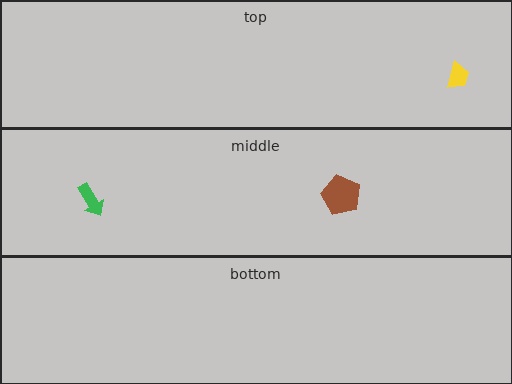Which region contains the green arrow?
The middle region.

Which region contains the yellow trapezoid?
The top region.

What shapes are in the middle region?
The green arrow, the brown pentagon.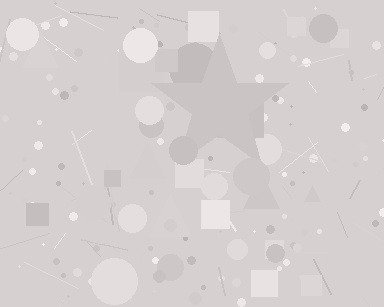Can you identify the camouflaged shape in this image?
The camouflaged shape is a star.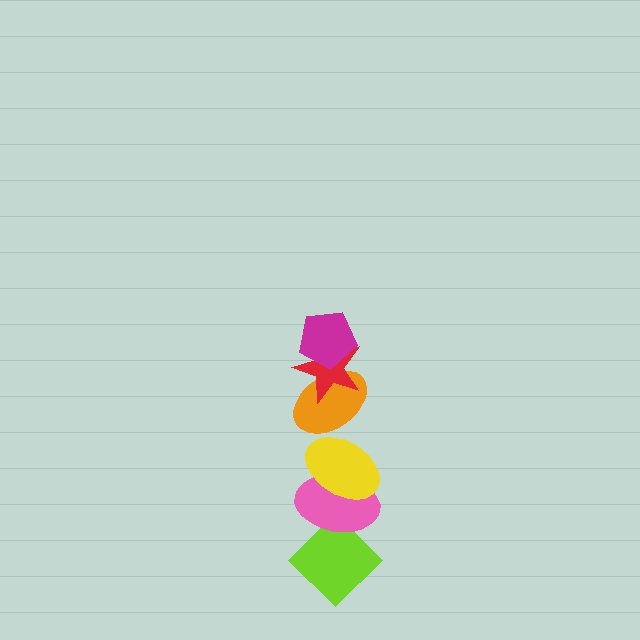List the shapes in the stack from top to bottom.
From top to bottom: the magenta pentagon, the red star, the orange ellipse, the yellow ellipse, the pink ellipse, the lime diamond.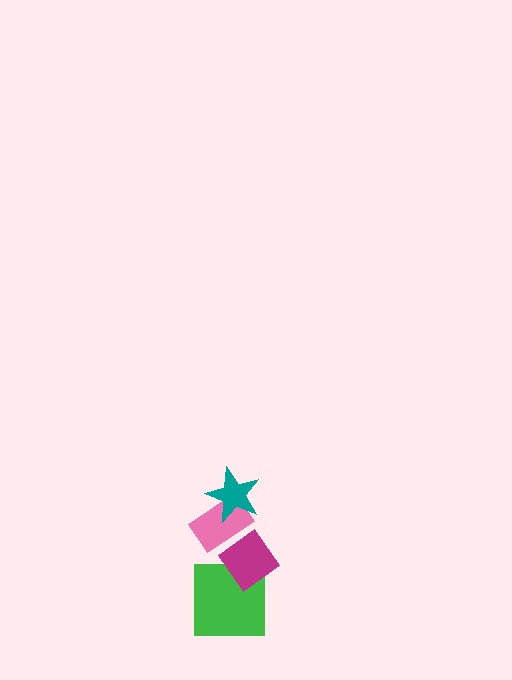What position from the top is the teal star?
The teal star is 1st from the top.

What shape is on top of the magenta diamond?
The pink rectangle is on top of the magenta diamond.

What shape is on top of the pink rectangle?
The teal star is on top of the pink rectangle.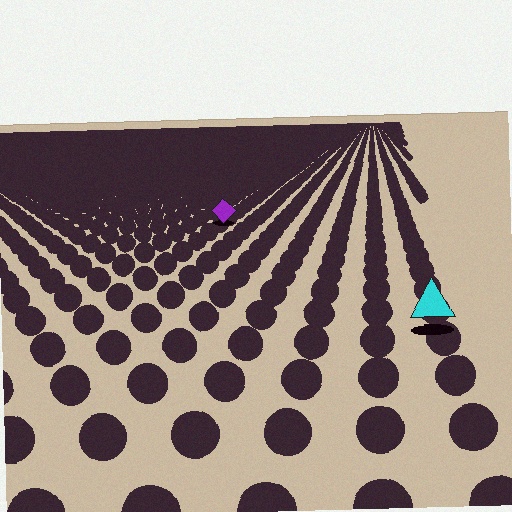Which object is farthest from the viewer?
The purple diamond is farthest from the viewer. It appears smaller and the ground texture around it is denser.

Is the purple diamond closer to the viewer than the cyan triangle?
No. The cyan triangle is closer — you can tell from the texture gradient: the ground texture is coarser near it.